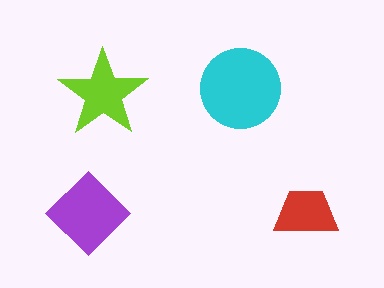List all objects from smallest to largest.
The red trapezoid, the lime star, the purple diamond, the cyan circle.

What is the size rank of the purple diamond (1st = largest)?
2nd.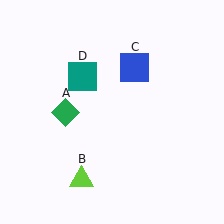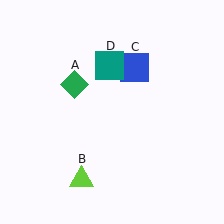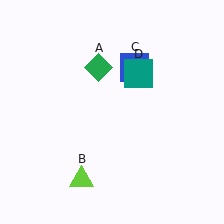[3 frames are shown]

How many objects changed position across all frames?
2 objects changed position: green diamond (object A), teal square (object D).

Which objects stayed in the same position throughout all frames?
Lime triangle (object B) and blue square (object C) remained stationary.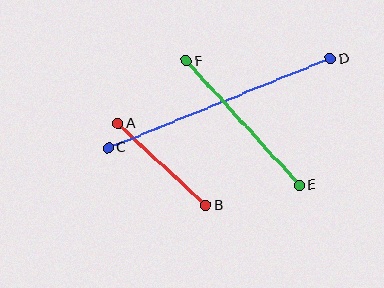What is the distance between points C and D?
The distance is approximately 239 pixels.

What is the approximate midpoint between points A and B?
The midpoint is at approximately (162, 164) pixels.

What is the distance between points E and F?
The distance is approximately 168 pixels.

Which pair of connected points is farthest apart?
Points C and D are farthest apart.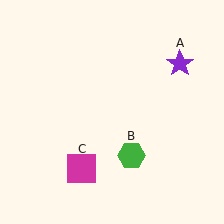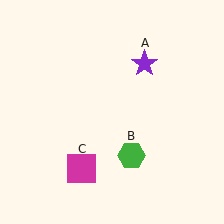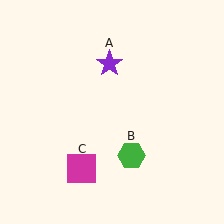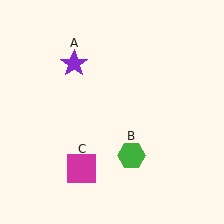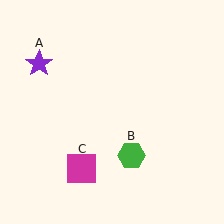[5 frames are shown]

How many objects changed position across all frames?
1 object changed position: purple star (object A).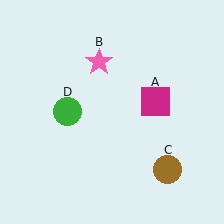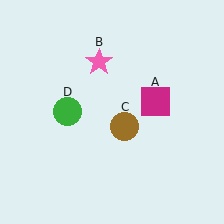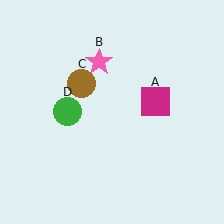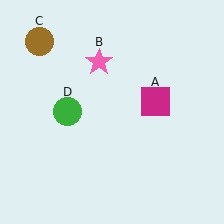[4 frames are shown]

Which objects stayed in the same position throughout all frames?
Magenta square (object A) and pink star (object B) and green circle (object D) remained stationary.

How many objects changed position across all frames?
1 object changed position: brown circle (object C).